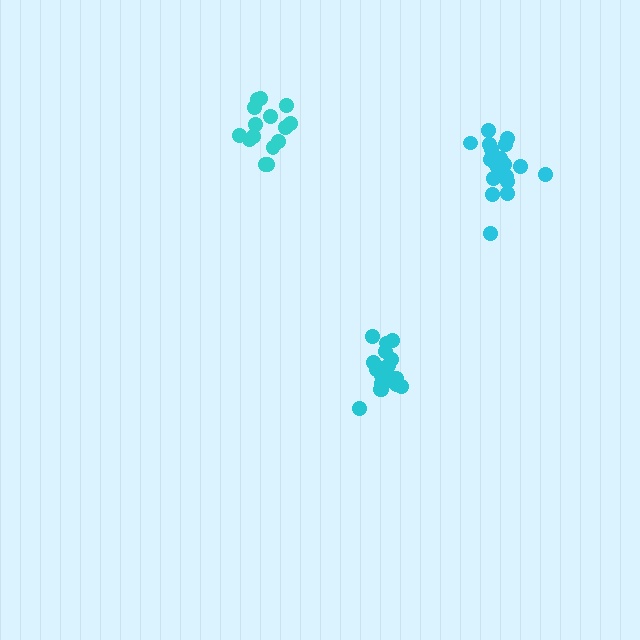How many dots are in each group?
Group 1: 19 dots, Group 2: 19 dots, Group 3: 15 dots (53 total).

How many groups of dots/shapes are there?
There are 3 groups.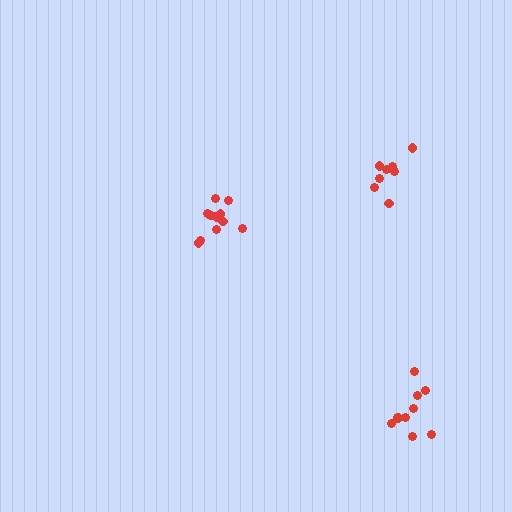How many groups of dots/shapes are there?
There are 3 groups.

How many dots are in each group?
Group 1: 12 dots, Group 2: 8 dots, Group 3: 10 dots (30 total).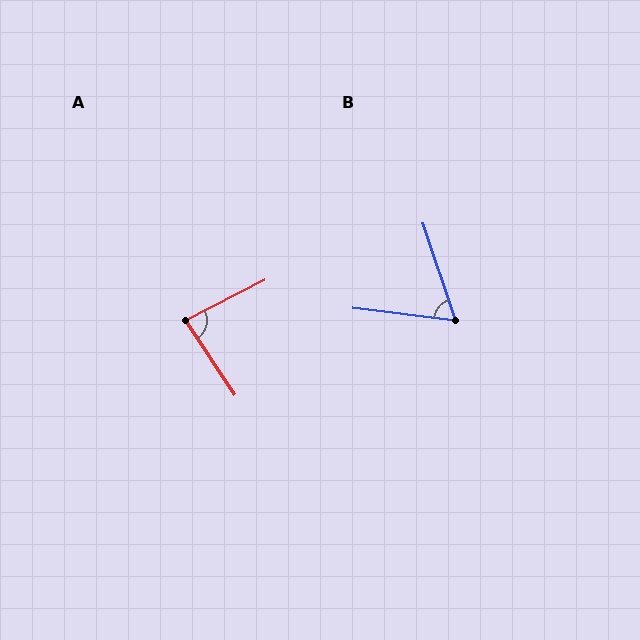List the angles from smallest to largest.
B (65°), A (83°).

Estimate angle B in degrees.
Approximately 65 degrees.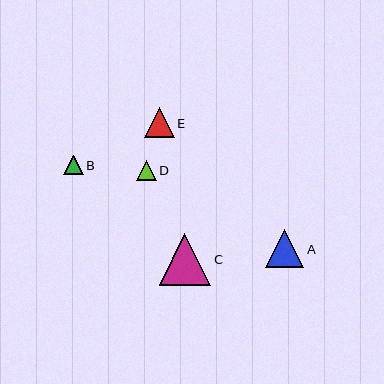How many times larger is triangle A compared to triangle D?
Triangle A is approximately 1.9 times the size of triangle D.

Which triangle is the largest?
Triangle C is the largest with a size of approximately 52 pixels.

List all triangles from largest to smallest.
From largest to smallest: C, A, E, D, B.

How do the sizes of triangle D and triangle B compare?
Triangle D and triangle B are approximately the same size.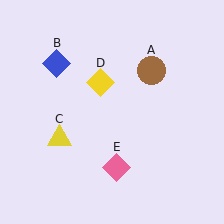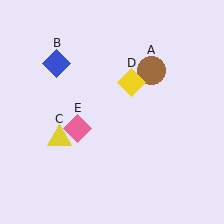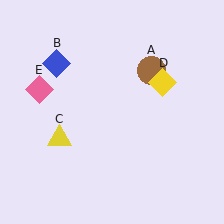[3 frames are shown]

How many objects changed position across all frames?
2 objects changed position: yellow diamond (object D), pink diamond (object E).